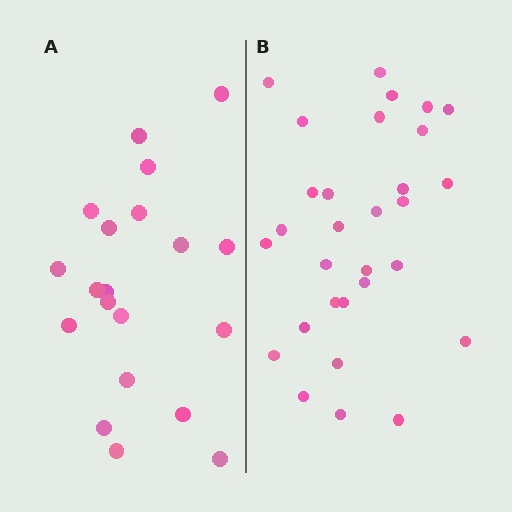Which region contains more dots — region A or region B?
Region B (the right region) has more dots.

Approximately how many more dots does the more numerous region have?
Region B has roughly 10 or so more dots than region A.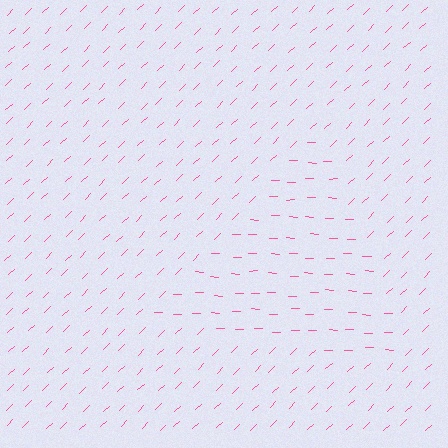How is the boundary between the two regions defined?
The boundary is defined purely by a change in line orientation (approximately 45 degrees difference). All lines are the same color and thickness.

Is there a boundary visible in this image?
Yes, there is a texture boundary formed by a change in line orientation.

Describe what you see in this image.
The image is filled with small pink line segments. A triangle region in the image has lines oriented differently from the surrounding lines, creating a visible texture boundary.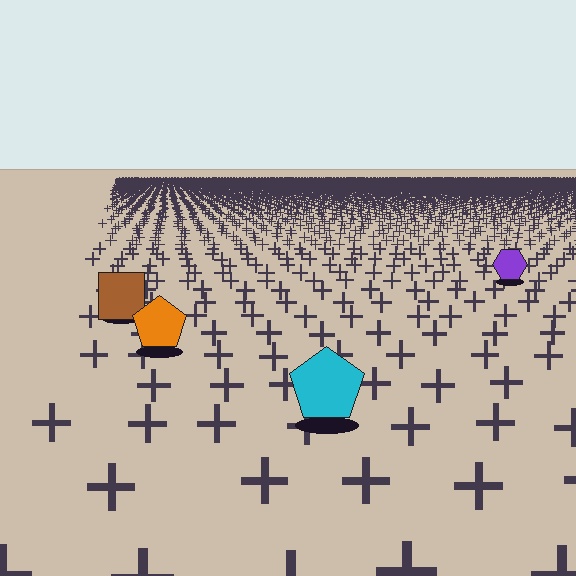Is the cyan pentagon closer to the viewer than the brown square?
Yes. The cyan pentagon is closer — you can tell from the texture gradient: the ground texture is coarser near it.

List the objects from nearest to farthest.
From nearest to farthest: the cyan pentagon, the orange pentagon, the brown square, the purple hexagon.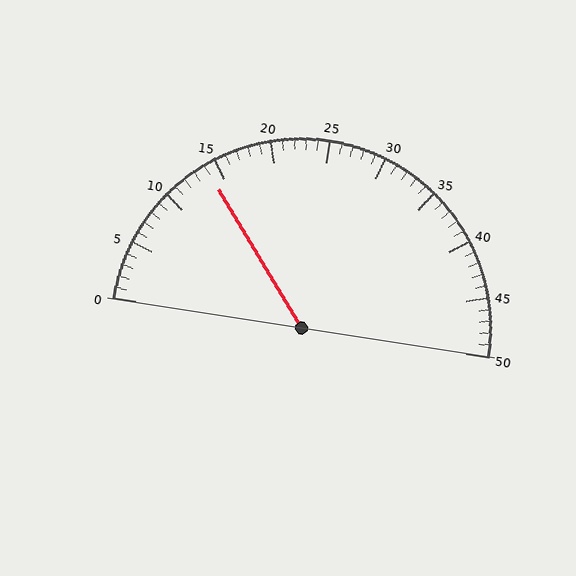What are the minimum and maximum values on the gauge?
The gauge ranges from 0 to 50.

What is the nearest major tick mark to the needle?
The nearest major tick mark is 15.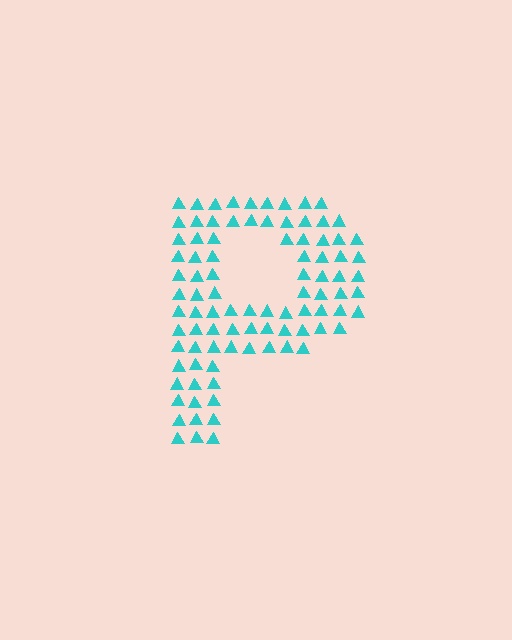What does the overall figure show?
The overall figure shows the letter P.